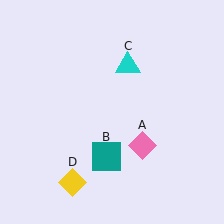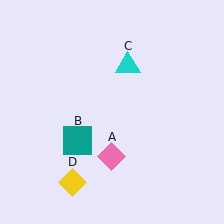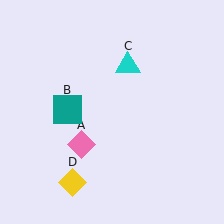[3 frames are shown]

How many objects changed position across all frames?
2 objects changed position: pink diamond (object A), teal square (object B).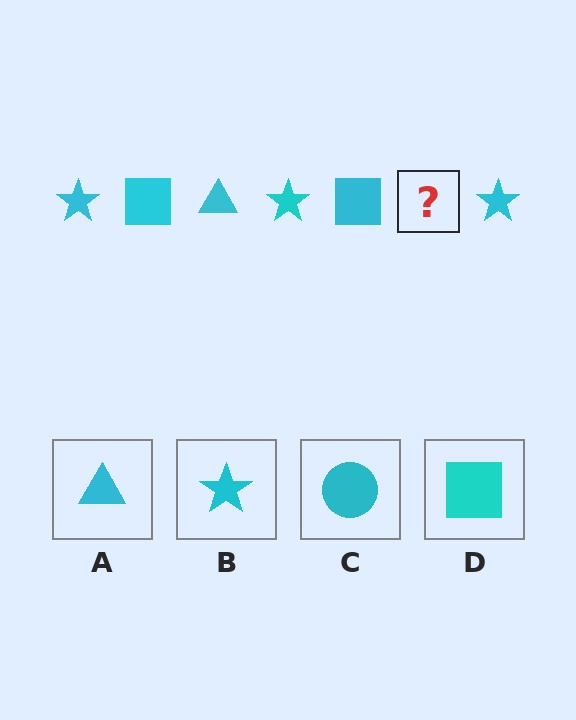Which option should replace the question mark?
Option A.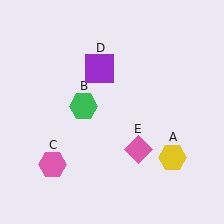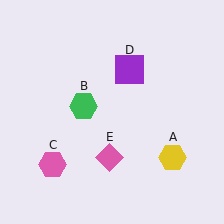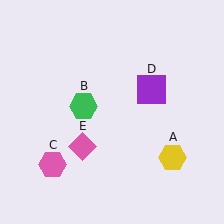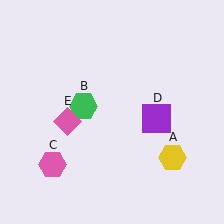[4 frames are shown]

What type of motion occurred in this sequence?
The purple square (object D), pink diamond (object E) rotated clockwise around the center of the scene.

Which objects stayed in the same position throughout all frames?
Yellow hexagon (object A) and green hexagon (object B) and pink hexagon (object C) remained stationary.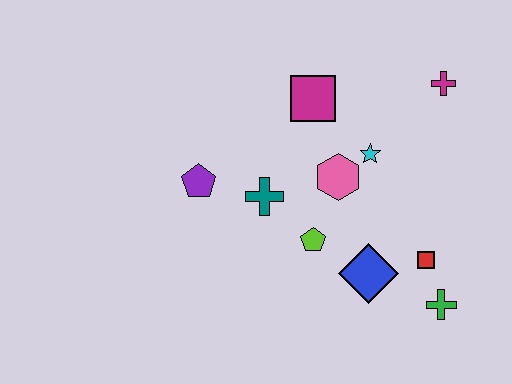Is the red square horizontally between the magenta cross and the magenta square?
Yes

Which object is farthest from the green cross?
The purple pentagon is farthest from the green cross.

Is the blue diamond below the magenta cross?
Yes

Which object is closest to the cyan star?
The pink hexagon is closest to the cyan star.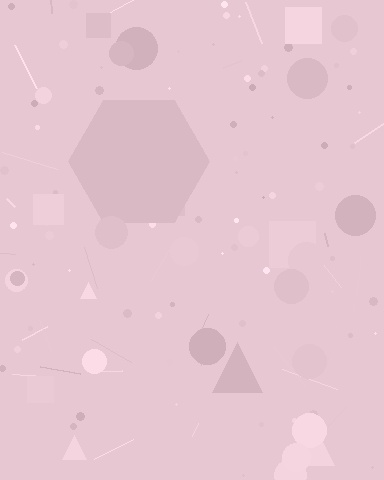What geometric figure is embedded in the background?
A hexagon is embedded in the background.